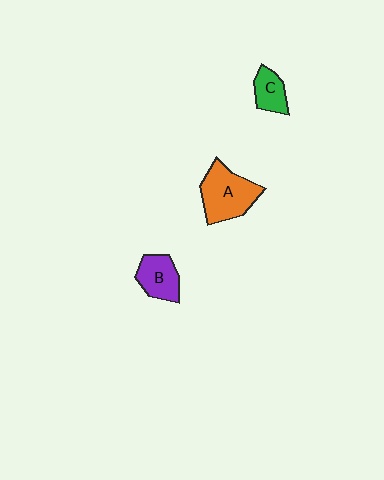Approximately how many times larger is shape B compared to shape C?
Approximately 1.3 times.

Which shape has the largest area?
Shape A (orange).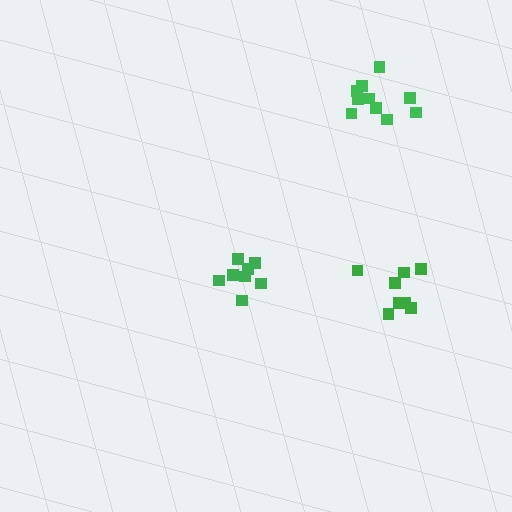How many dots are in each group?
Group 1: 8 dots, Group 2: 8 dots, Group 3: 10 dots (26 total).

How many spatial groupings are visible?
There are 3 spatial groupings.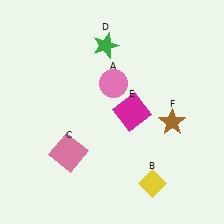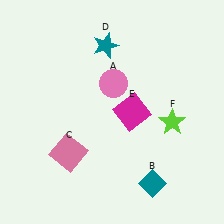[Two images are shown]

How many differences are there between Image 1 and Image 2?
There are 3 differences between the two images.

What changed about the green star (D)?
In Image 1, D is green. In Image 2, it changed to teal.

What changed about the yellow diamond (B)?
In Image 1, B is yellow. In Image 2, it changed to teal.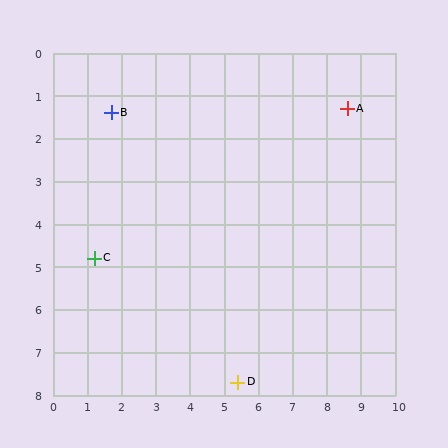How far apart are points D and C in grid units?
Points D and C are about 5.1 grid units apart.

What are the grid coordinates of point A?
Point A is at approximately (8.6, 1.3).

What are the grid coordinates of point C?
Point C is at approximately (1.2, 4.8).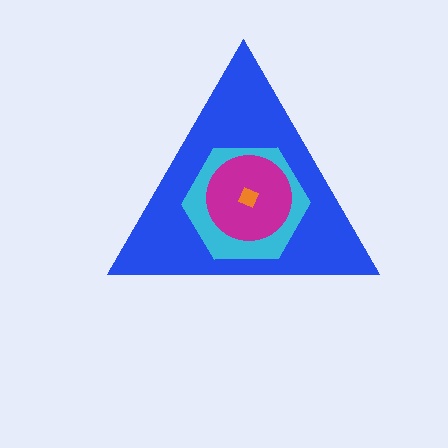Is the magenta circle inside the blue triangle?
Yes.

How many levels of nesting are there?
4.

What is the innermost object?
The orange diamond.